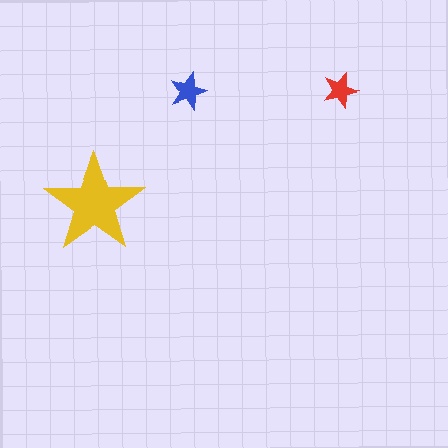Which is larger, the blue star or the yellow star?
The yellow one.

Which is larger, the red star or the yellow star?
The yellow one.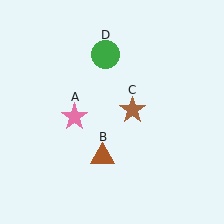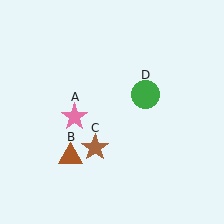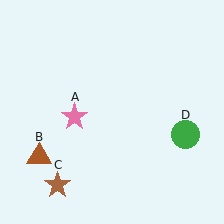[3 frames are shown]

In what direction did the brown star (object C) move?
The brown star (object C) moved down and to the left.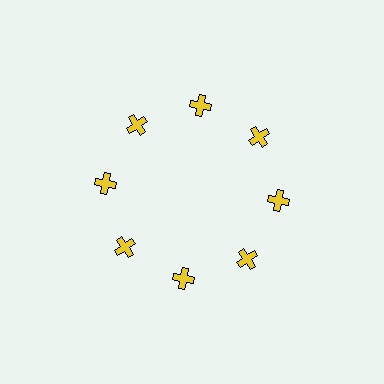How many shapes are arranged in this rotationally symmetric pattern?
There are 8 shapes, arranged in 8 groups of 1.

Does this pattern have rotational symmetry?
Yes, this pattern has 8-fold rotational symmetry. It looks the same after rotating 45 degrees around the center.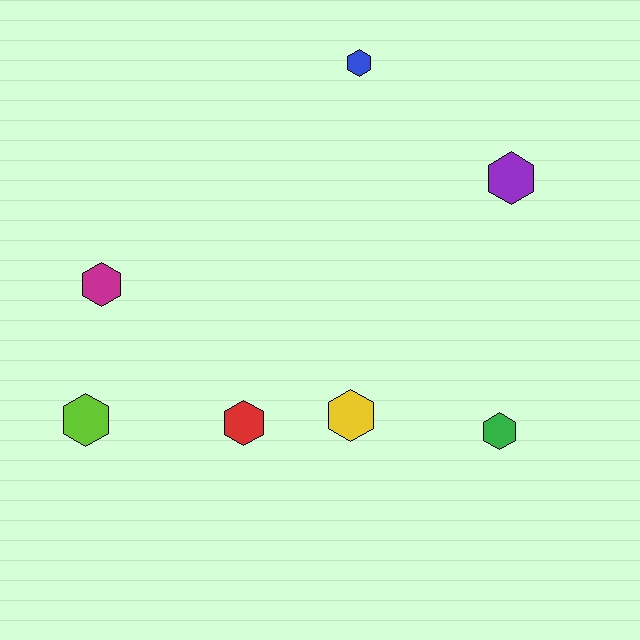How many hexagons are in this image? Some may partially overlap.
There are 7 hexagons.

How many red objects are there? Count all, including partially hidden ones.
There is 1 red object.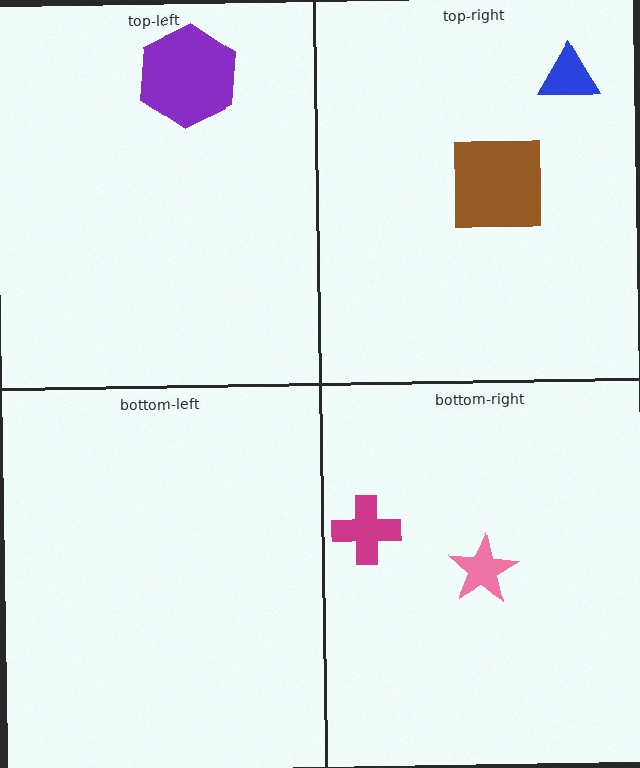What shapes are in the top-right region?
The brown square, the blue triangle.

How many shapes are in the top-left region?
1.